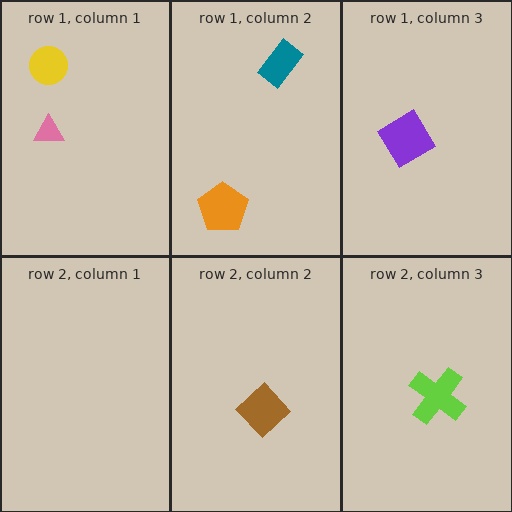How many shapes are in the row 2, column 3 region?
1.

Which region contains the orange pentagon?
The row 1, column 2 region.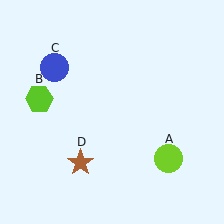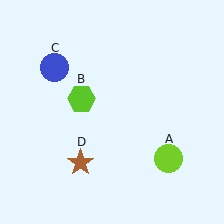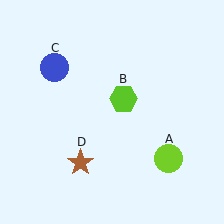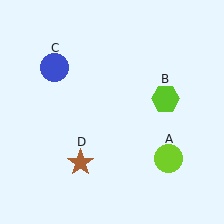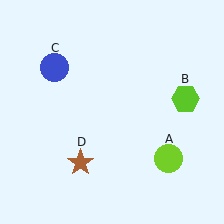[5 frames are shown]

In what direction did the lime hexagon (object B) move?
The lime hexagon (object B) moved right.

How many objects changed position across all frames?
1 object changed position: lime hexagon (object B).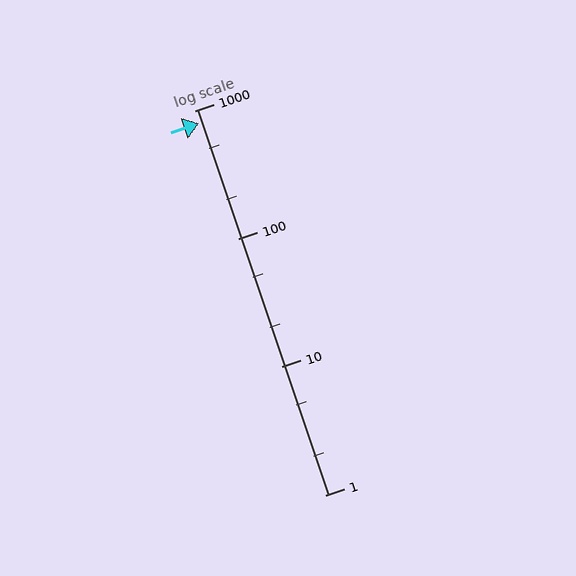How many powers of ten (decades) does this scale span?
The scale spans 3 decades, from 1 to 1000.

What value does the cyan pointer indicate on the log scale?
The pointer indicates approximately 790.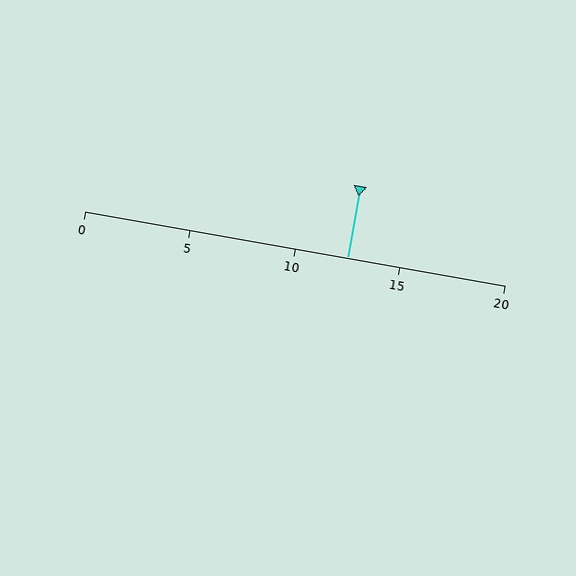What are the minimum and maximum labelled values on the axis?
The axis runs from 0 to 20.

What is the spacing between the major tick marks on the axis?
The major ticks are spaced 5 apart.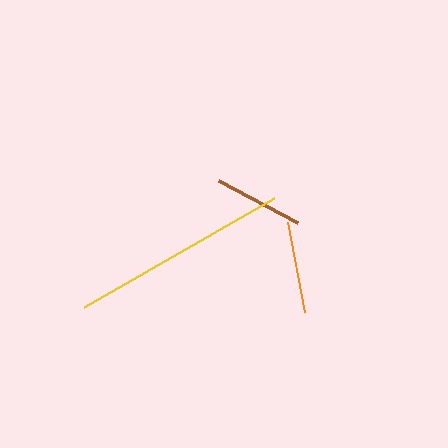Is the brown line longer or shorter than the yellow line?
The yellow line is longer than the brown line.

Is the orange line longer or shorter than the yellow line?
The yellow line is longer than the orange line.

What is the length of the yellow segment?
The yellow segment is approximately 219 pixels long.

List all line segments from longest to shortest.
From longest to shortest: yellow, orange, brown.